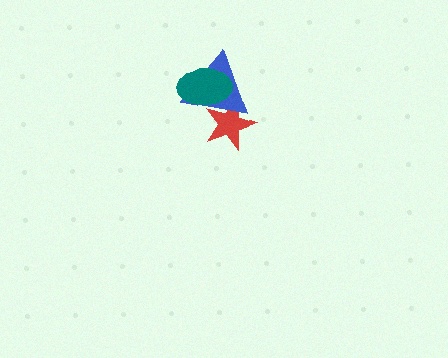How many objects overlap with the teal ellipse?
2 objects overlap with the teal ellipse.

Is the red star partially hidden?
Yes, it is partially covered by another shape.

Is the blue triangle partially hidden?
Yes, it is partially covered by another shape.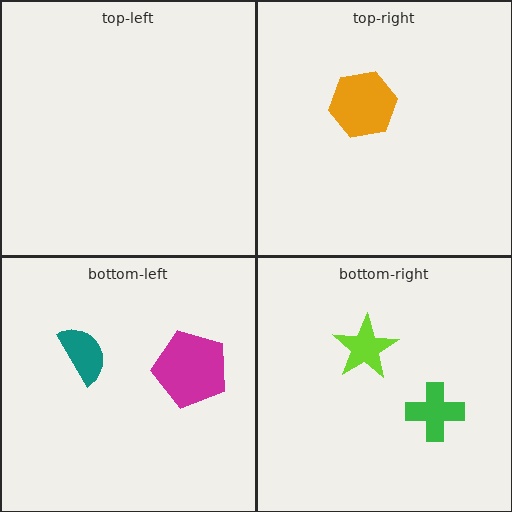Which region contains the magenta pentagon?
The bottom-left region.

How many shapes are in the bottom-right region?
2.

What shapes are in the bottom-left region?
The teal semicircle, the magenta pentagon.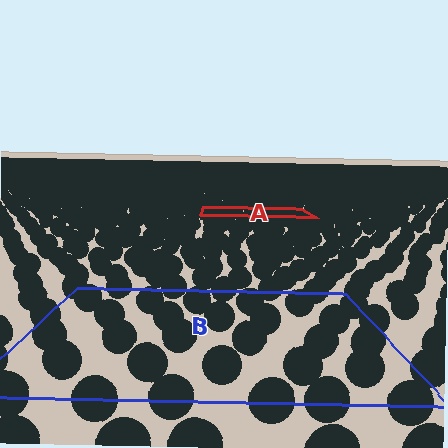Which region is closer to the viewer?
Region B is closer. The texture elements there are larger and more spread out.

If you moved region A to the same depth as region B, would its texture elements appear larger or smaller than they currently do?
They would appear larger. At a closer depth, the same texture elements are projected at a bigger on-screen size.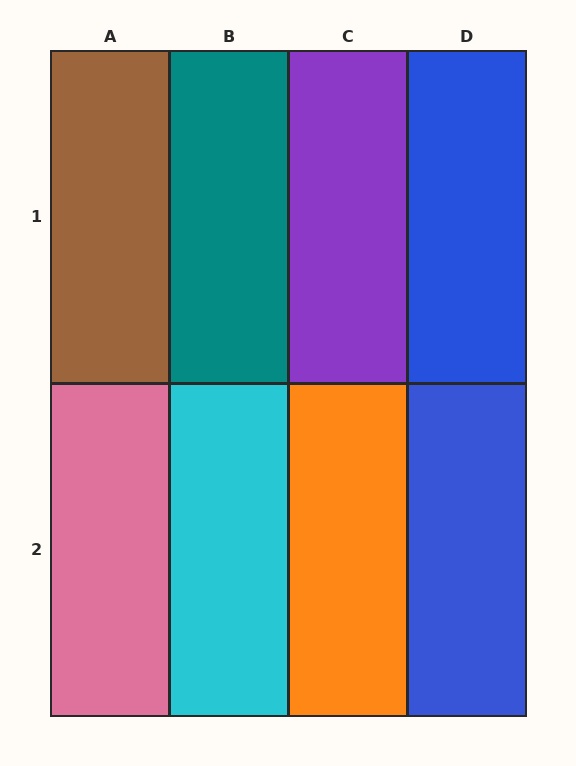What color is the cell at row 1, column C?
Purple.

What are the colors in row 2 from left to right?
Pink, cyan, orange, blue.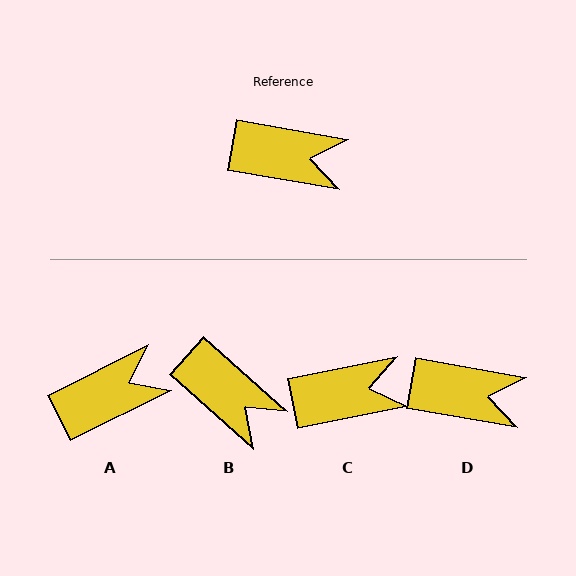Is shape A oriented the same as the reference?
No, it is off by about 37 degrees.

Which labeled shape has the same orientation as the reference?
D.